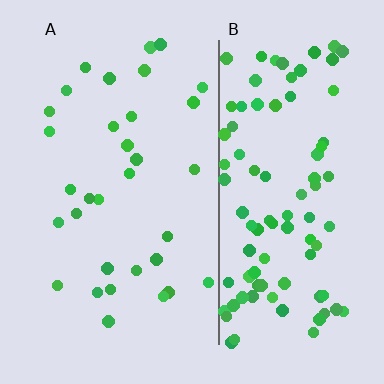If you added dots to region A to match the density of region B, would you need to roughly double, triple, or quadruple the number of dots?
Approximately triple.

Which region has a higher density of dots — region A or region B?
B (the right).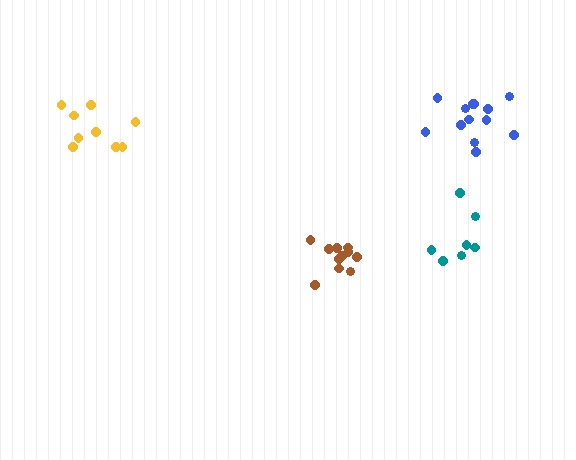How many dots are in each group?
Group 1: 9 dots, Group 2: 11 dots, Group 3: 7 dots, Group 4: 13 dots (40 total).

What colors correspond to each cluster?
The clusters are colored: yellow, brown, teal, blue.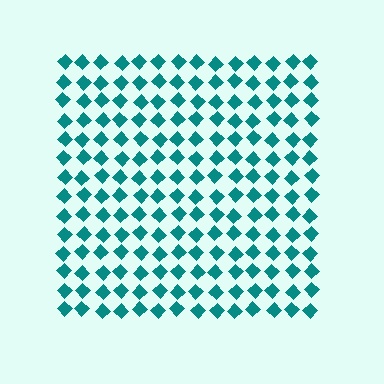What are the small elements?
The small elements are diamonds.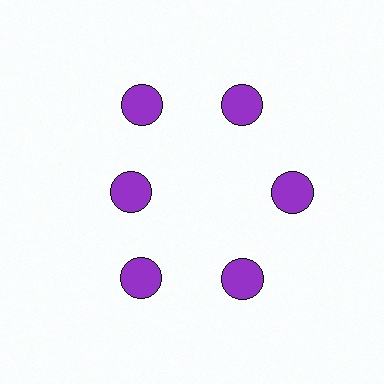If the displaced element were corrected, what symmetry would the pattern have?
It would have 6-fold rotational symmetry — the pattern would map onto itself every 60 degrees.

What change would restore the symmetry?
The symmetry would be restored by moving it outward, back onto the ring so that all 6 circles sit at equal angles and equal distance from the center.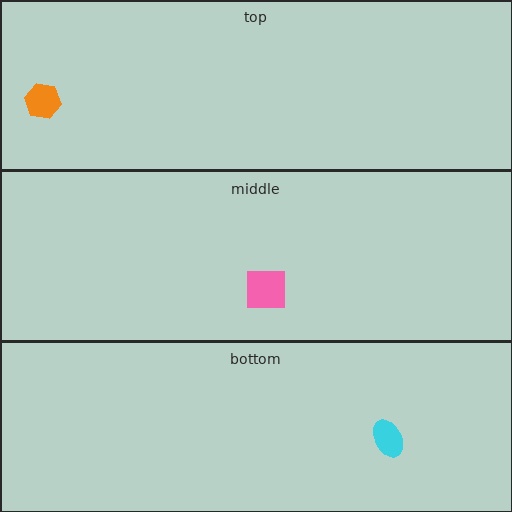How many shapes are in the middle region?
1.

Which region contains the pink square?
The middle region.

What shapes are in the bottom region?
The cyan ellipse.